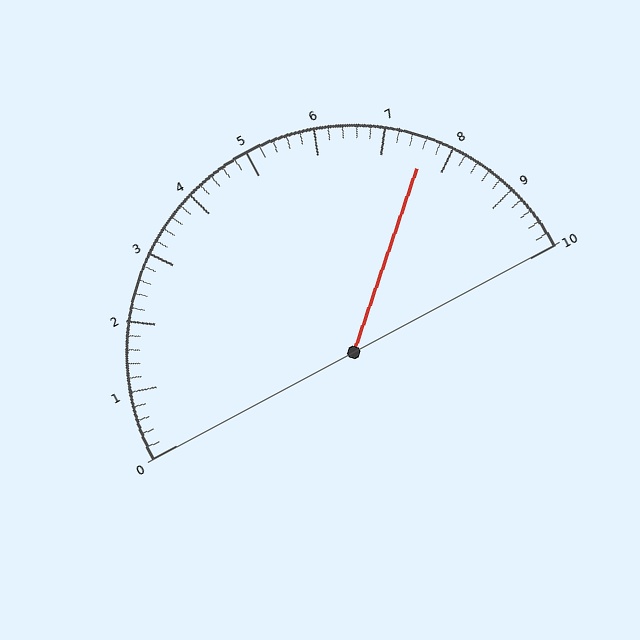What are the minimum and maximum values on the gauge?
The gauge ranges from 0 to 10.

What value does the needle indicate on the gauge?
The needle indicates approximately 7.6.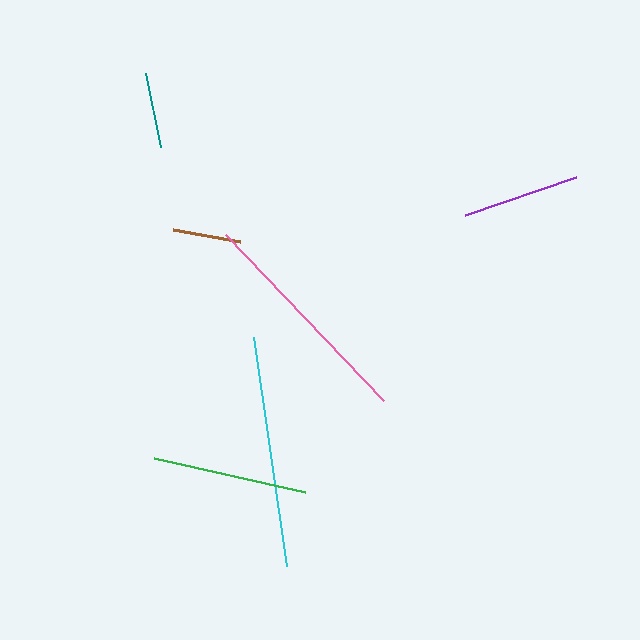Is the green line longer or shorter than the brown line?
The green line is longer than the brown line.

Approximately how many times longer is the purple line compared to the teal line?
The purple line is approximately 1.5 times the length of the teal line.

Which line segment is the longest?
The cyan line is the longest at approximately 231 pixels.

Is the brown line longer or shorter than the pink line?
The pink line is longer than the brown line.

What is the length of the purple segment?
The purple segment is approximately 118 pixels long.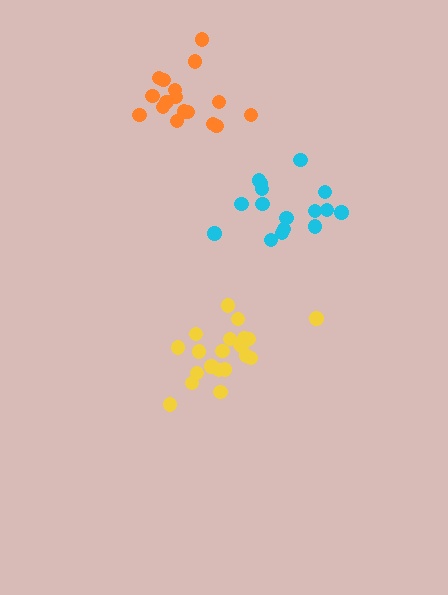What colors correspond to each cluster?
The clusters are colored: yellow, orange, cyan.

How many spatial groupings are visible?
There are 3 spatial groupings.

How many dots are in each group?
Group 1: 21 dots, Group 2: 18 dots, Group 3: 16 dots (55 total).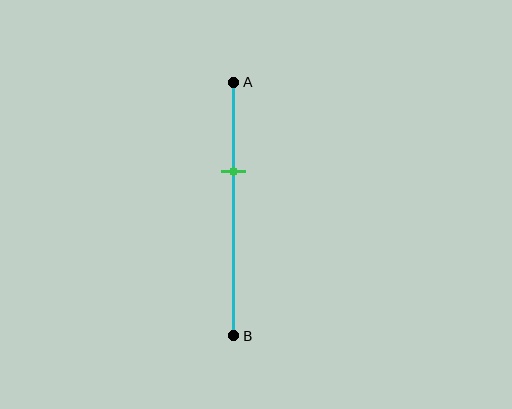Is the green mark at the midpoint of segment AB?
No, the mark is at about 35% from A, not at the 50% midpoint.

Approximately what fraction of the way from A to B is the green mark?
The green mark is approximately 35% of the way from A to B.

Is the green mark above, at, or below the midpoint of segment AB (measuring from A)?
The green mark is above the midpoint of segment AB.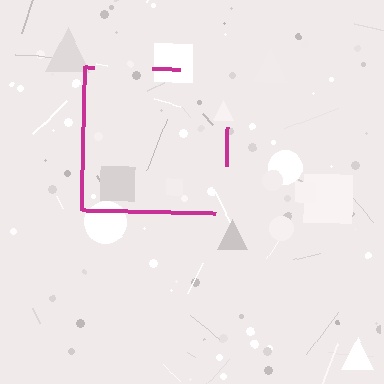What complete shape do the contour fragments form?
The contour fragments form a square.